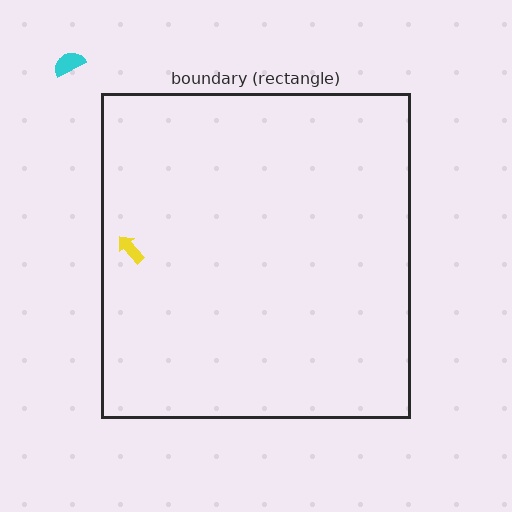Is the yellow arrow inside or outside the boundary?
Inside.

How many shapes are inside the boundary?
1 inside, 1 outside.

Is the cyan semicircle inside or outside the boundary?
Outside.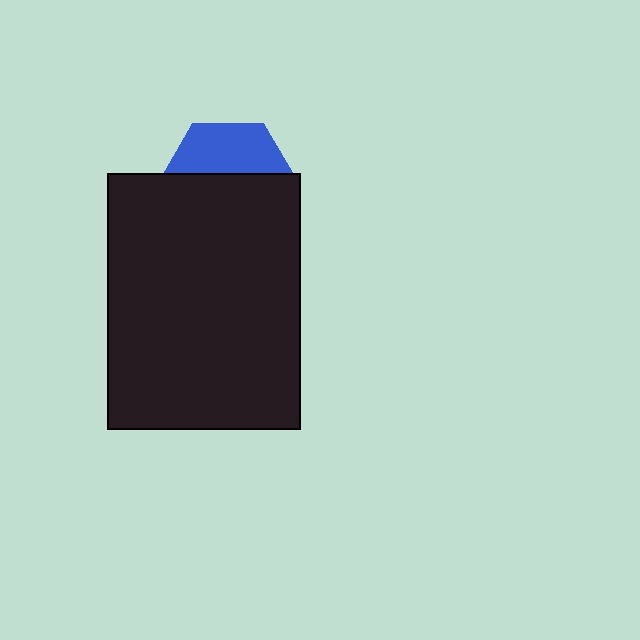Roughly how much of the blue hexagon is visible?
A small part of it is visible (roughly 38%).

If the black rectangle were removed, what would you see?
You would see the complete blue hexagon.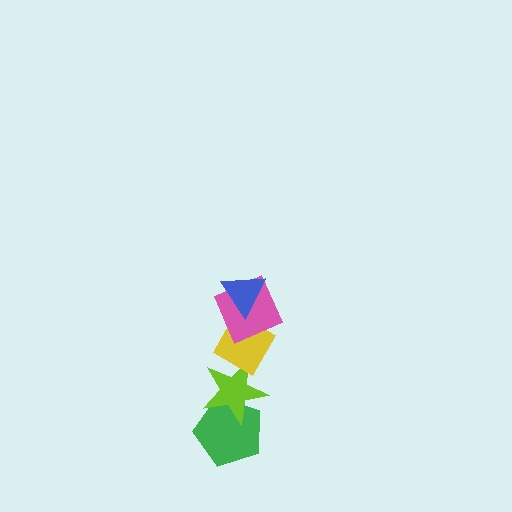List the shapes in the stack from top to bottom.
From top to bottom: the blue triangle, the pink square, the yellow diamond, the lime star, the green pentagon.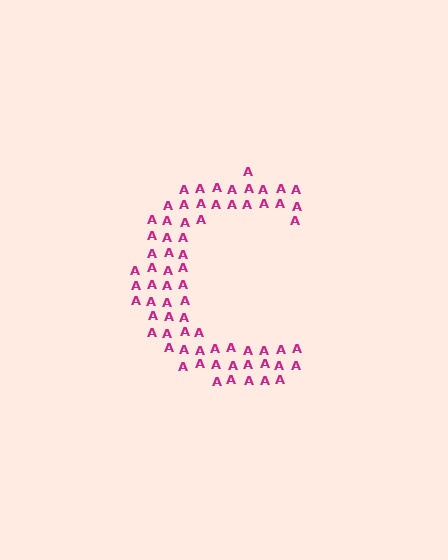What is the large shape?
The large shape is the letter C.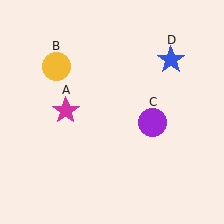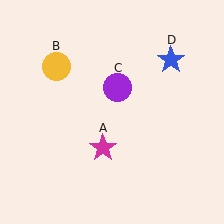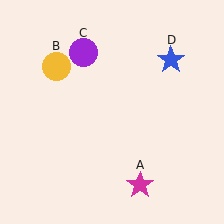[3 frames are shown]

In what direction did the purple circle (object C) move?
The purple circle (object C) moved up and to the left.